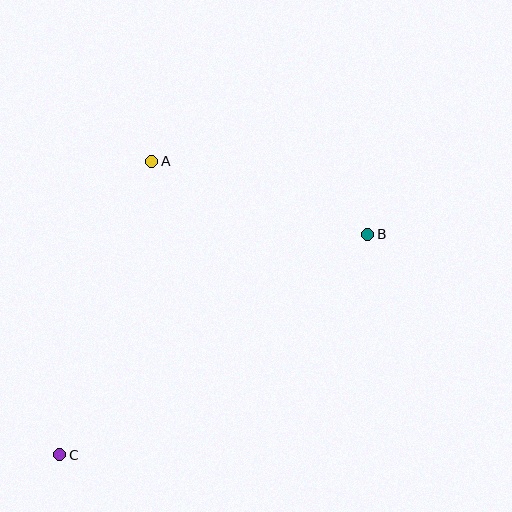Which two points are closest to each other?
Points A and B are closest to each other.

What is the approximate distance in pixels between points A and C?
The distance between A and C is approximately 308 pixels.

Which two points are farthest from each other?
Points B and C are farthest from each other.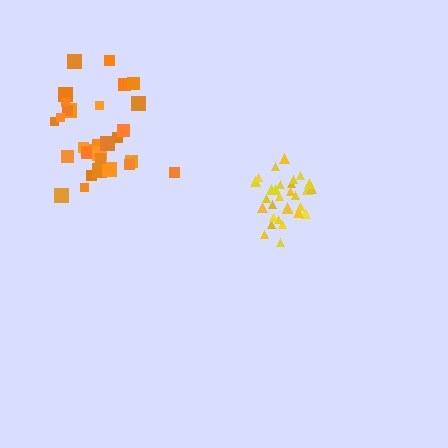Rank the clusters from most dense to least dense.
yellow, orange.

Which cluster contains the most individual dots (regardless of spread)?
Yellow (30).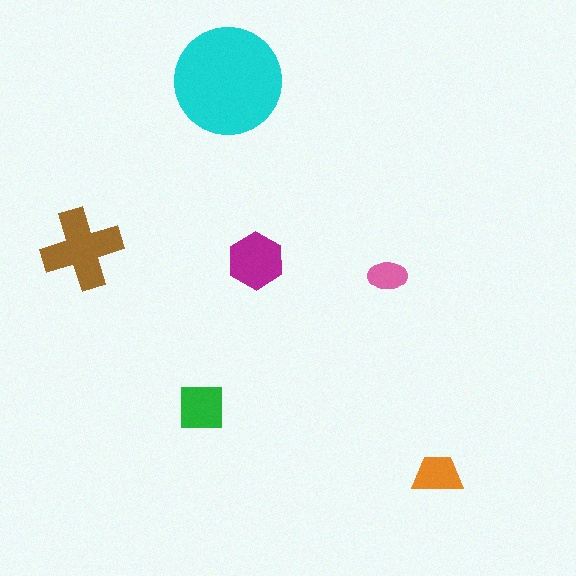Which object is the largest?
The cyan circle.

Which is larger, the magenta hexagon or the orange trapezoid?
The magenta hexagon.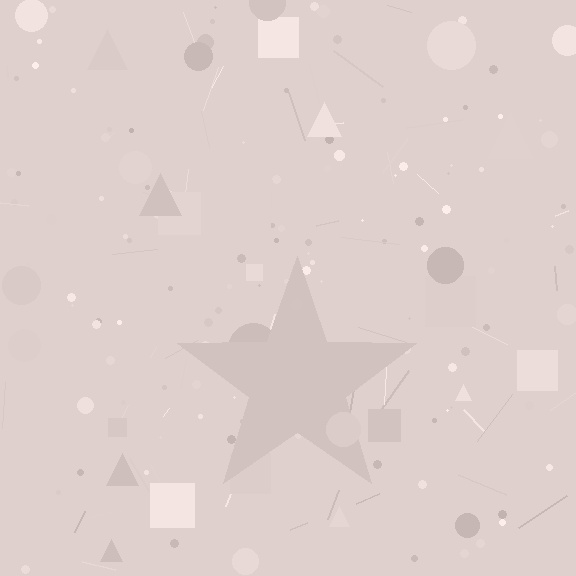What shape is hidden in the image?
A star is hidden in the image.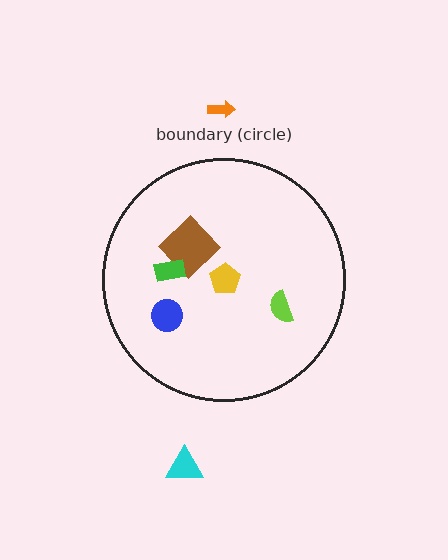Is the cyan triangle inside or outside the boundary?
Outside.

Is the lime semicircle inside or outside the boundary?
Inside.